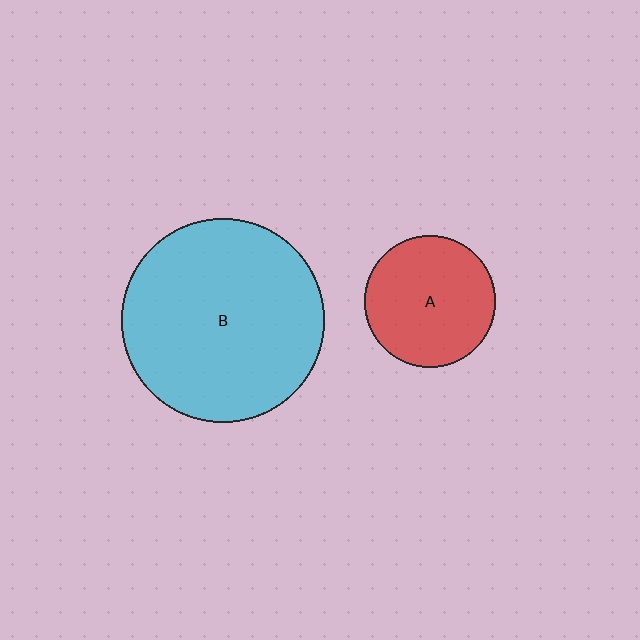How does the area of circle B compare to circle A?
Approximately 2.4 times.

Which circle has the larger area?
Circle B (cyan).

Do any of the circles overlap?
No, none of the circles overlap.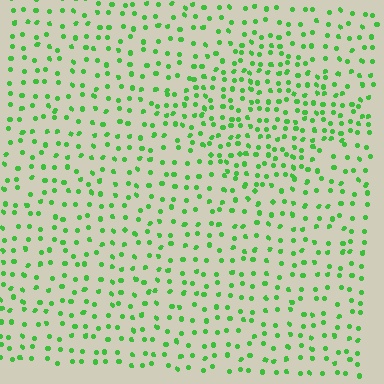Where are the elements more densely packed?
The elements are more densely packed inside the diamond boundary.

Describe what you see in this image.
The image contains small green elements arranged at two different densities. A diamond-shaped region is visible where the elements are more densely packed than the surrounding area.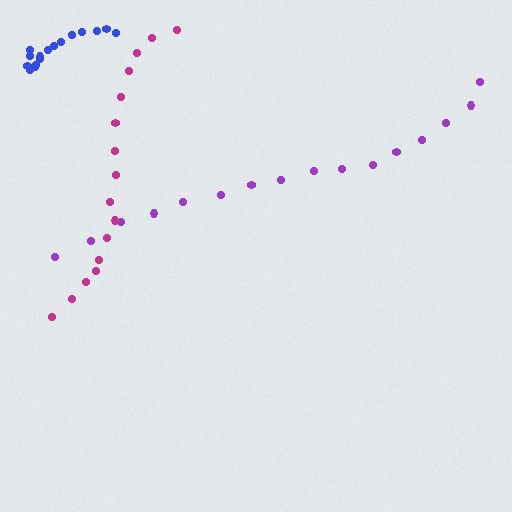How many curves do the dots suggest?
There are 3 distinct paths.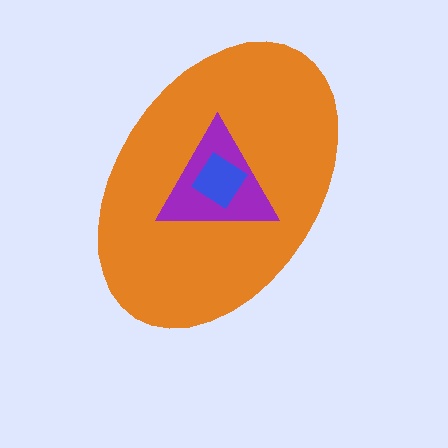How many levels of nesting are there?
3.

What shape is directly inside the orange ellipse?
The purple triangle.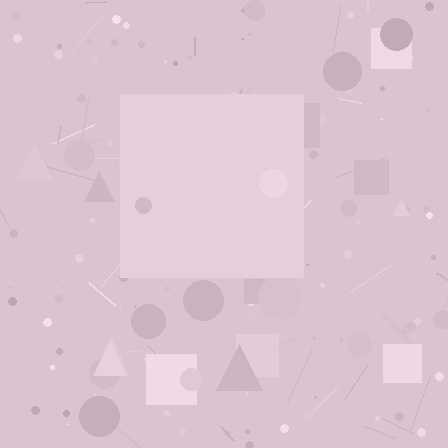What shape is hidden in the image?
A square is hidden in the image.